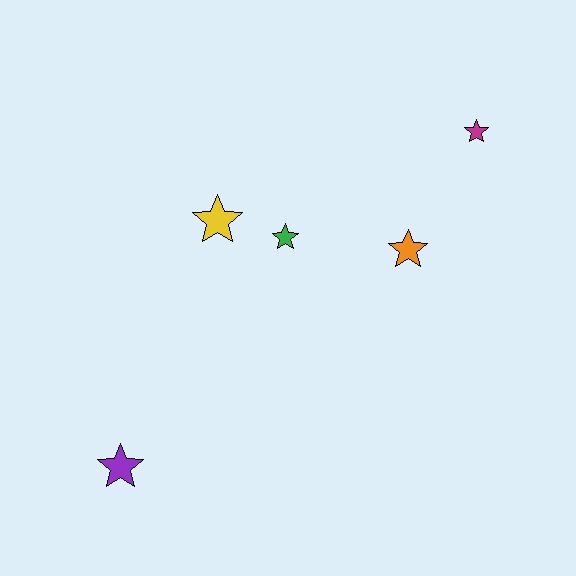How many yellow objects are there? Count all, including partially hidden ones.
There is 1 yellow object.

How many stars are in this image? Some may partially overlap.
There are 5 stars.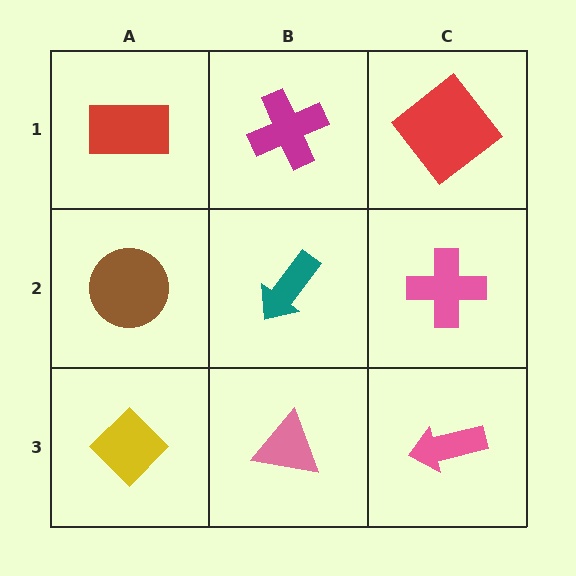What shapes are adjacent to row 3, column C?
A pink cross (row 2, column C), a pink triangle (row 3, column B).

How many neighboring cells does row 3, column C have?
2.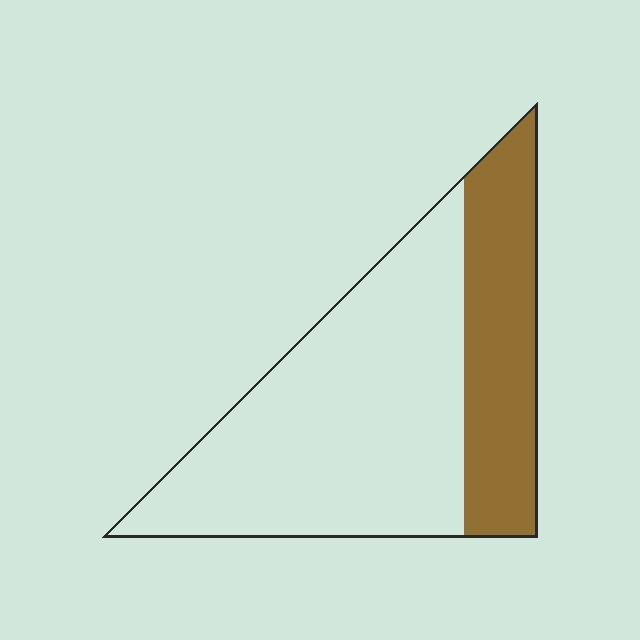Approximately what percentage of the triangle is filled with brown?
Approximately 30%.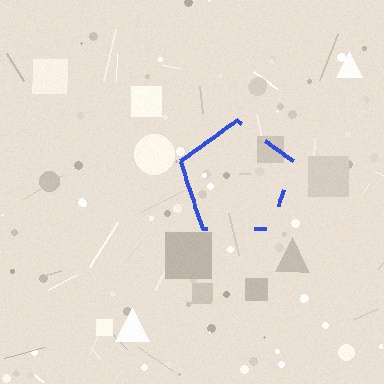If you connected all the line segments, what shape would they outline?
They would outline a pentagon.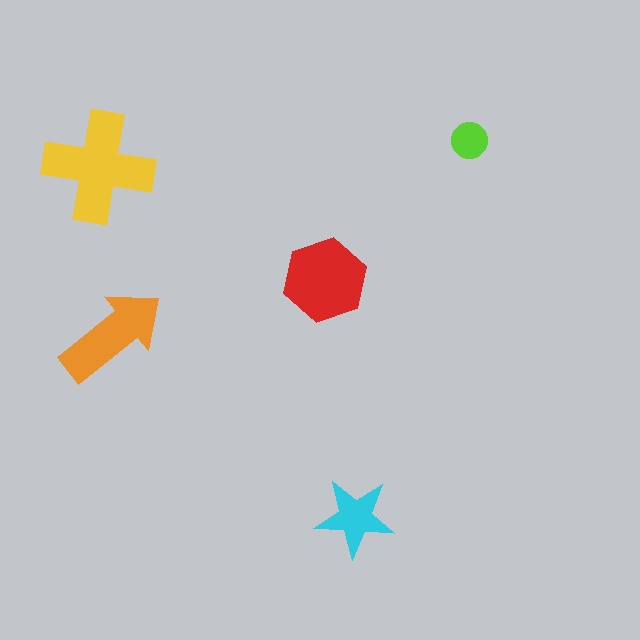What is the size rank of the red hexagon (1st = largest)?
2nd.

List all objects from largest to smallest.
The yellow cross, the red hexagon, the orange arrow, the cyan star, the lime circle.